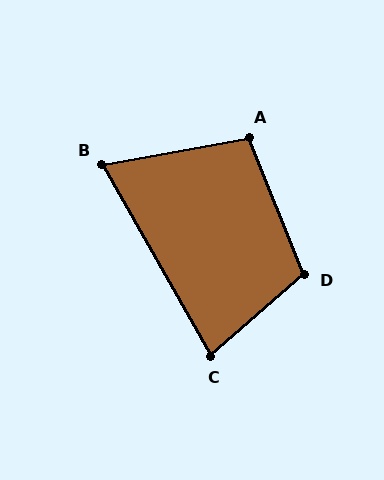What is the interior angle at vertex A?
Approximately 101 degrees (obtuse).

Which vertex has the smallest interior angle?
B, at approximately 71 degrees.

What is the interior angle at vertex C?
Approximately 79 degrees (acute).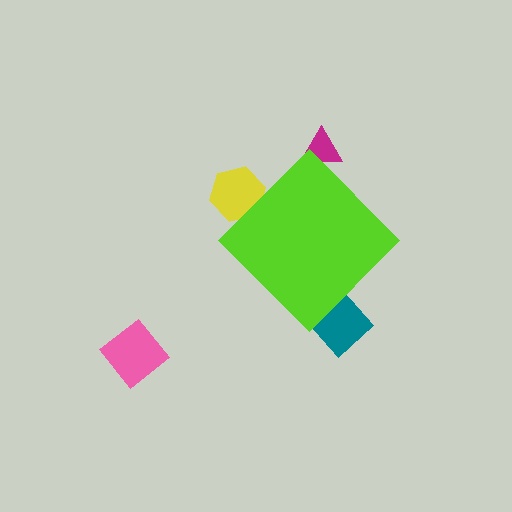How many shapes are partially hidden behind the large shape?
3 shapes are partially hidden.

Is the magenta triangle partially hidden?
Yes, the magenta triangle is partially hidden behind the lime diamond.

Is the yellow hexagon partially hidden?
Yes, the yellow hexagon is partially hidden behind the lime diamond.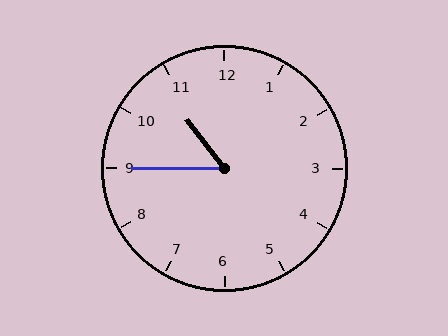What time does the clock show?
10:45.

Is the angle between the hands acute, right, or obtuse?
It is acute.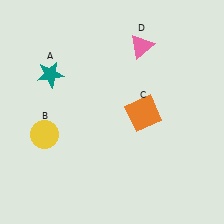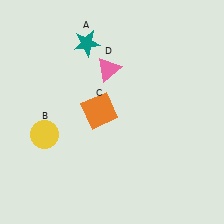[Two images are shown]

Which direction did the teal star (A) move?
The teal star (A) moved right.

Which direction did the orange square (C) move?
The orange square (C) moved left.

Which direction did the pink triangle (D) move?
The pink triangle (D) moved left.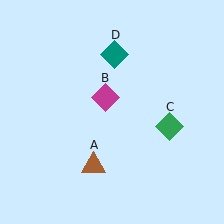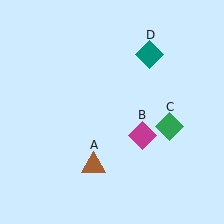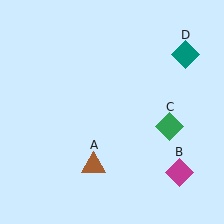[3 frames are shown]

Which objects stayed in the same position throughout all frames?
Brown triangle (object A) and green diamond (object C) remained stationary.